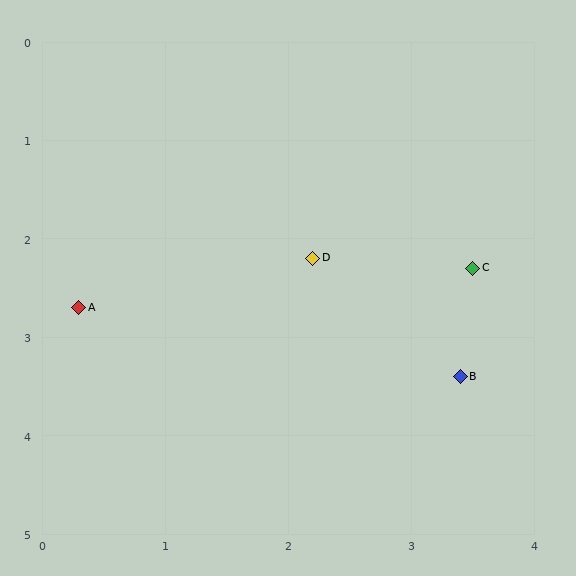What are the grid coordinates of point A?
Point A is at approximately (0.3, 2.7).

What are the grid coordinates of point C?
Point C is at approximately (3.5, 2.3).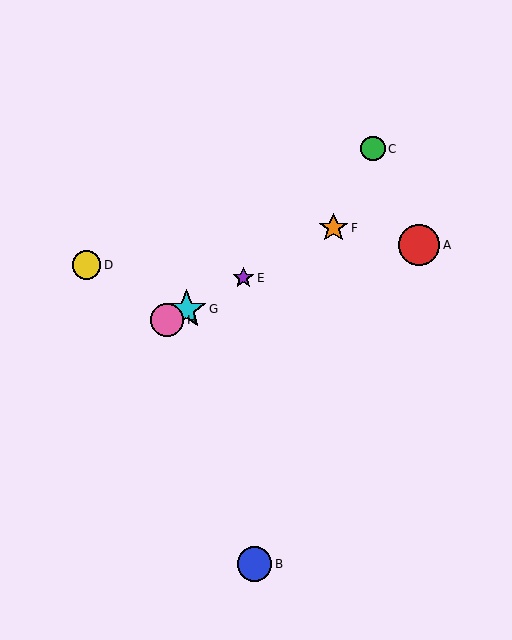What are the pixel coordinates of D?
Object D is at (87, 265).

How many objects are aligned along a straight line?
4 objects (E, F, G, H) are aligned along a straight line.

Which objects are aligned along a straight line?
Objects E, F, G, H are aligned along a straight line.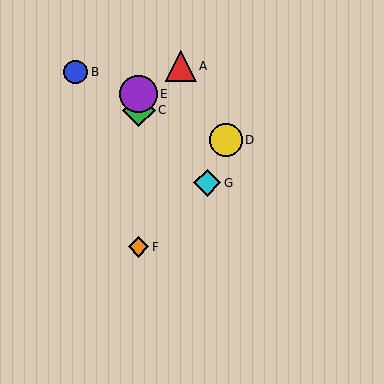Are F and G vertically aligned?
No, F is at x≈139 and G is at x≈207.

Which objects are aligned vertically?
Objects C, E, F are aligned vertically.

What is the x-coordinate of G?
Object G is at x≈207.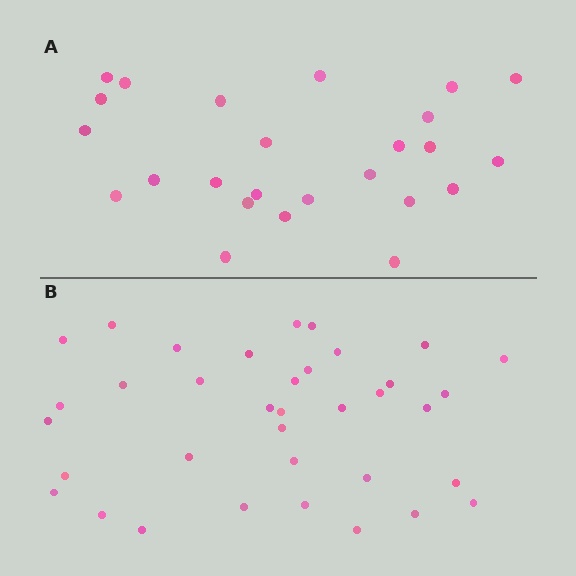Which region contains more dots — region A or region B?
Region B (the bottom region) has more dots.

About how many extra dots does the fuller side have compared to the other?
Region B has roughly 12 or so more dots than region A.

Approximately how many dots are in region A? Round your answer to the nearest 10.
About 20 dots. (The exact count is 25, which rounds to 20.)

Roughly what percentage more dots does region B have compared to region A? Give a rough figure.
About 45% more.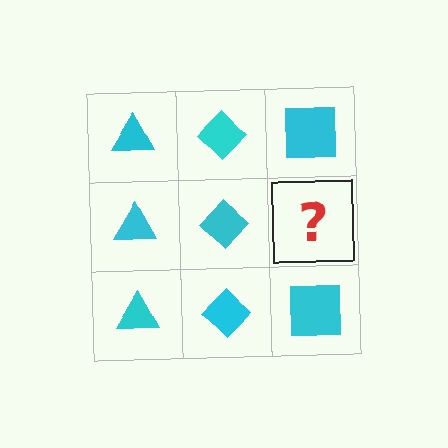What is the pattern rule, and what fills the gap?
The rule is that each column has a consistent shape. The gap should be filled with a cyan square.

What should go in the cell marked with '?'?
The missing cell should contain a cyan square.